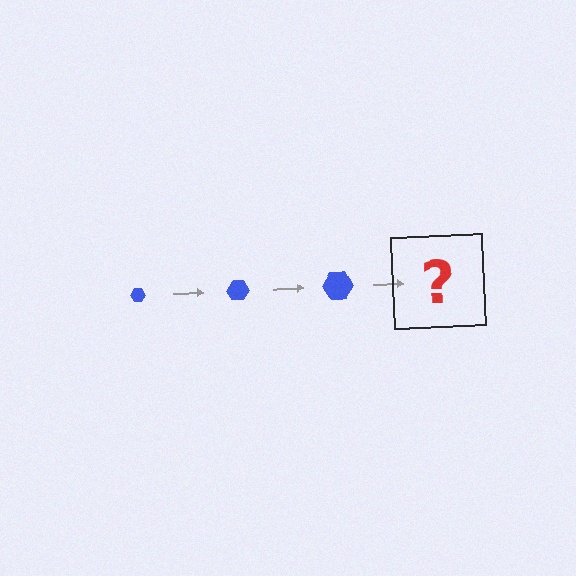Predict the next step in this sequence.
The next step is a blue hexagon, larger than the previous one.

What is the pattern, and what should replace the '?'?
The pattern is that the hexagon gets progressively larger each step. The '?' should be a blue hexagon, larger than the previous one.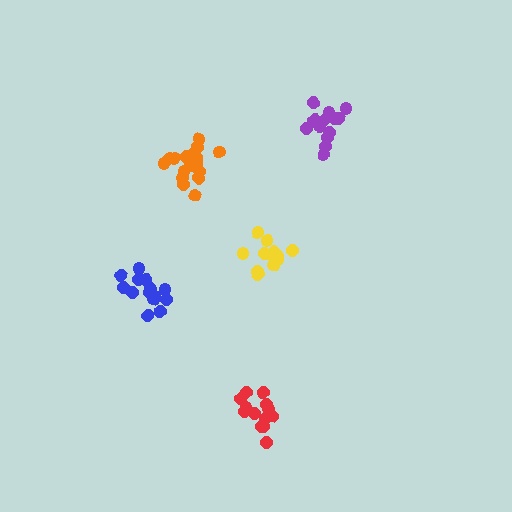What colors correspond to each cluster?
The clusters are colored: yellow, blue, orange, red, purple.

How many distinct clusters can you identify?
There are 5 distinct clusters.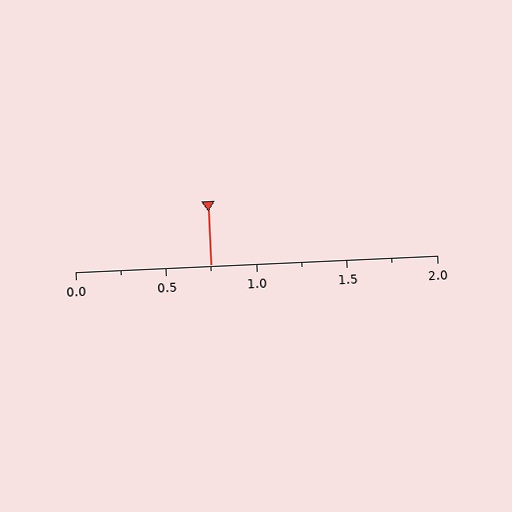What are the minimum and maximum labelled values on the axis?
The axis runs from 0.0 to 2.0.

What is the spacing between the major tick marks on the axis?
The major ticks are spaced 0.5 apart.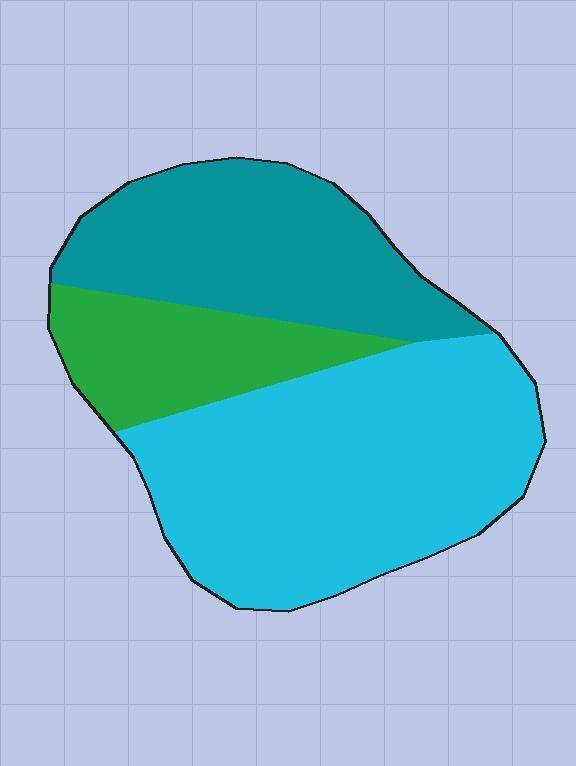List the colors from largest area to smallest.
From largest to smallest: cyan, teal, green.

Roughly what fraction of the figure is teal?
Teal takes up about one third (1/3) of the figure.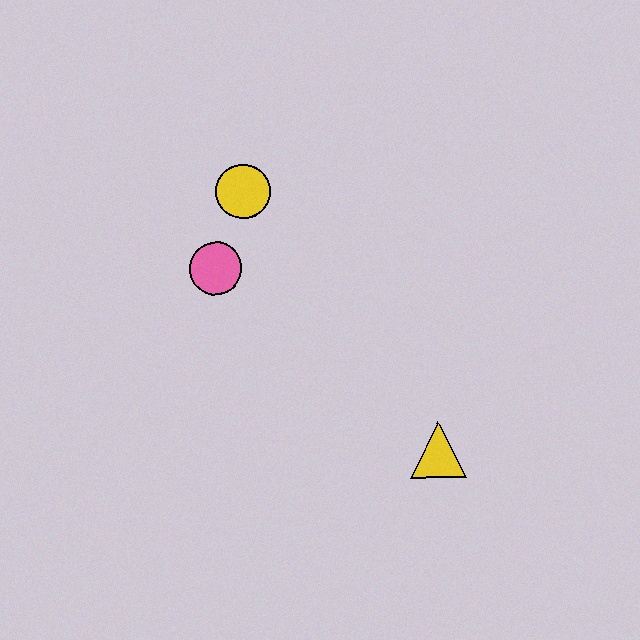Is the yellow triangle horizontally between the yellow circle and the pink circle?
No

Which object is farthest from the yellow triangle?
The yellow circle is farthest from the yellow triangle.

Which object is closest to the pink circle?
The yellow circle is closest to the pink circle.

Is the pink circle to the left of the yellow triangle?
Yes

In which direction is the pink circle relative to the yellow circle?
The pink circle is below the yellow circle.